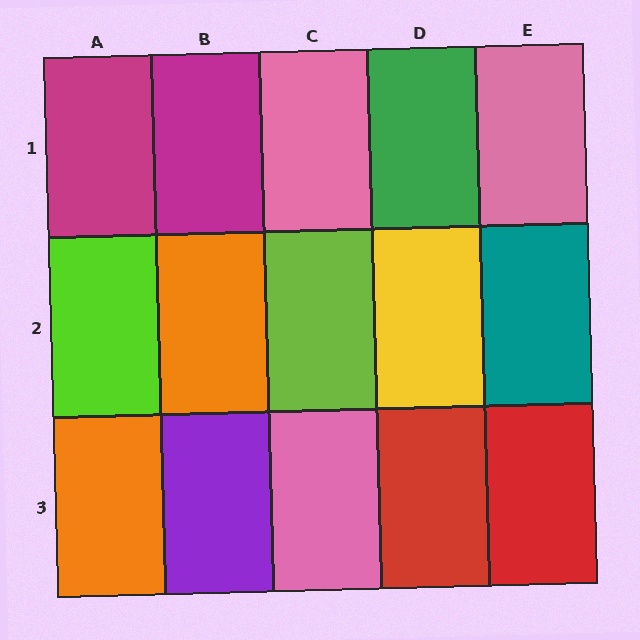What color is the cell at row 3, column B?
Purple.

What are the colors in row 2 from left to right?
Lime, orange, lime, yellow, teal.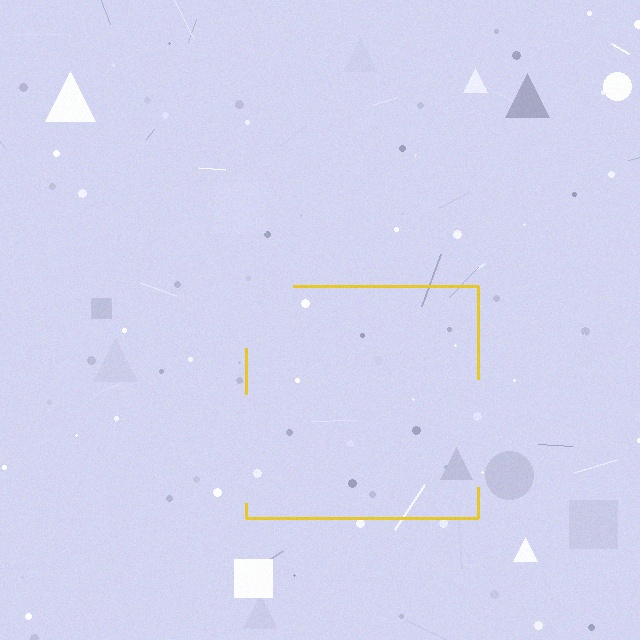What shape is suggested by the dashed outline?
The dashed outline suggests a square.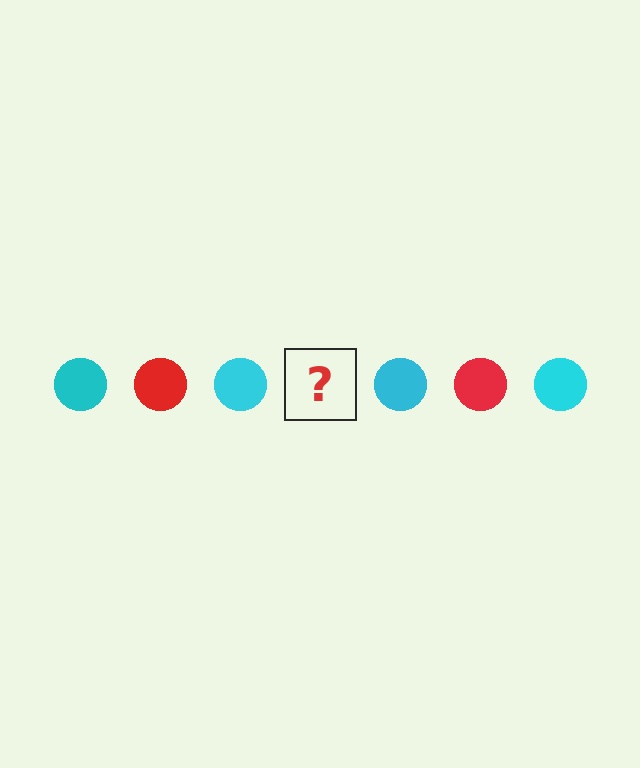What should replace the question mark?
The question mark should be replaced with a red circle.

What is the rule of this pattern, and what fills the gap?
The rule is that the pattern cycles through cyan, red circles. The gap should be filled with a red circle.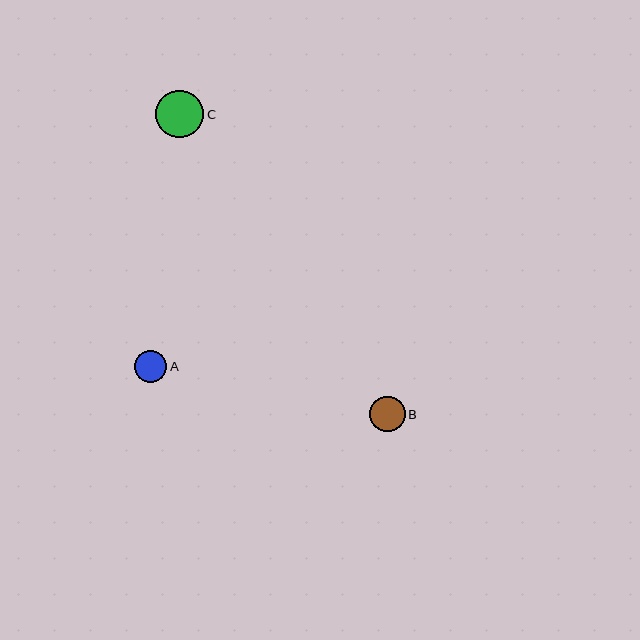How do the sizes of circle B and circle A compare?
Circle B and circle A are approximately the same size.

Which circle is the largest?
Circle C is the largest with a size of approximately 48 pixels.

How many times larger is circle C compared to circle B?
Circle C is approximately 1.4 times the size of circle B.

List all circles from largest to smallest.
From largest to smallest: C, B, A.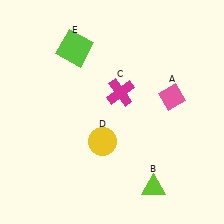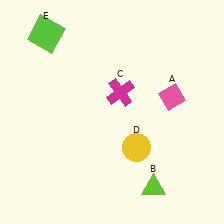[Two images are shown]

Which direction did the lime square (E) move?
The lime square (E) moved left.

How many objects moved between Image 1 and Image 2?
2 objects moved between the two images.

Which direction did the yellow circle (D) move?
The yellow circle (D) moved right.